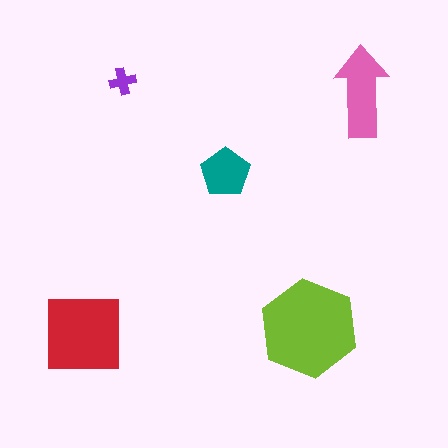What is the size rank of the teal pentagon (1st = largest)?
4th.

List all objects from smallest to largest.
The purple cross, the teal pentagon, the pink arrow, the red square, the lime hexagon.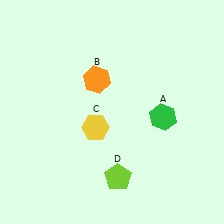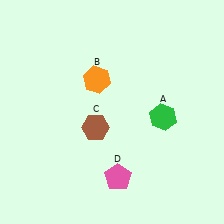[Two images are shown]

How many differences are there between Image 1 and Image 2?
There are 2 differences between the two images.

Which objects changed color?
C changed from yellow to brown. D changed from lime to pink.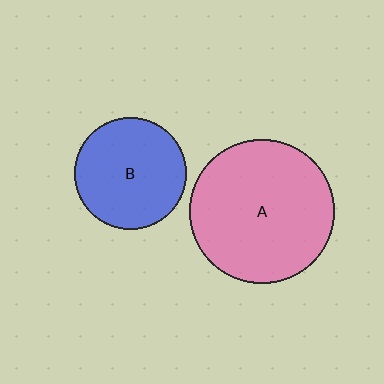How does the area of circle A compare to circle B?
Approximately 1.7 times.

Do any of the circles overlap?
No, none of the circles overlap.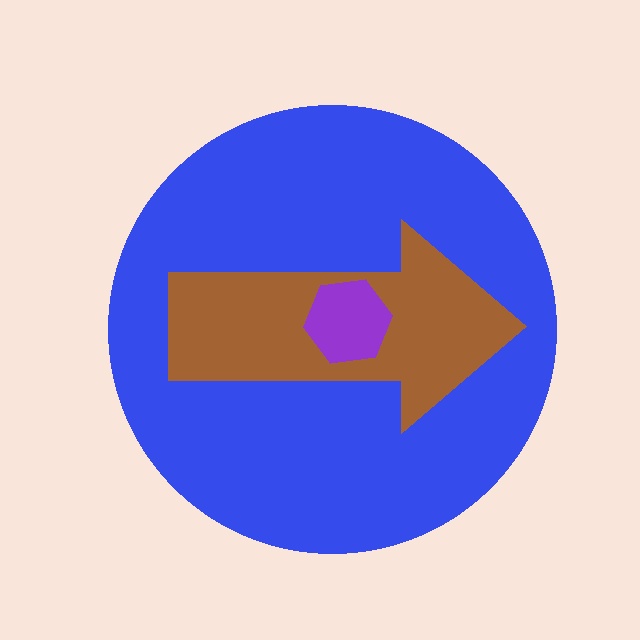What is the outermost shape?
The blue circle.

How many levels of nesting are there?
3.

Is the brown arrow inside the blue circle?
Yes.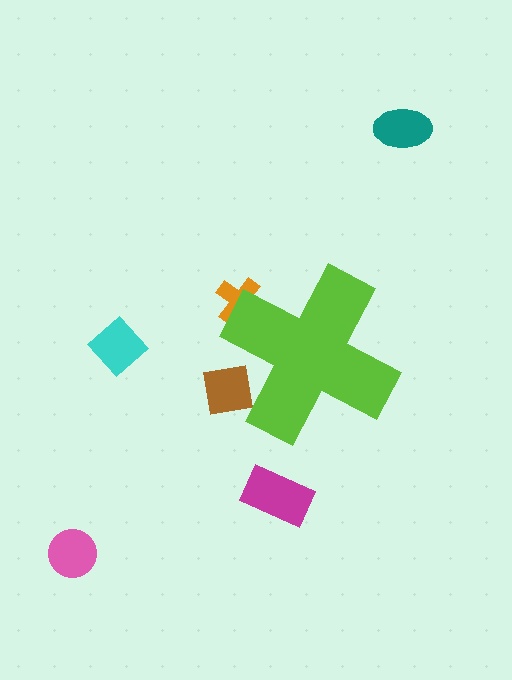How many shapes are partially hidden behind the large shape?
2 shapes are partially hidden.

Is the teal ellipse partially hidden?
No, the teal ellipse is fully visible.